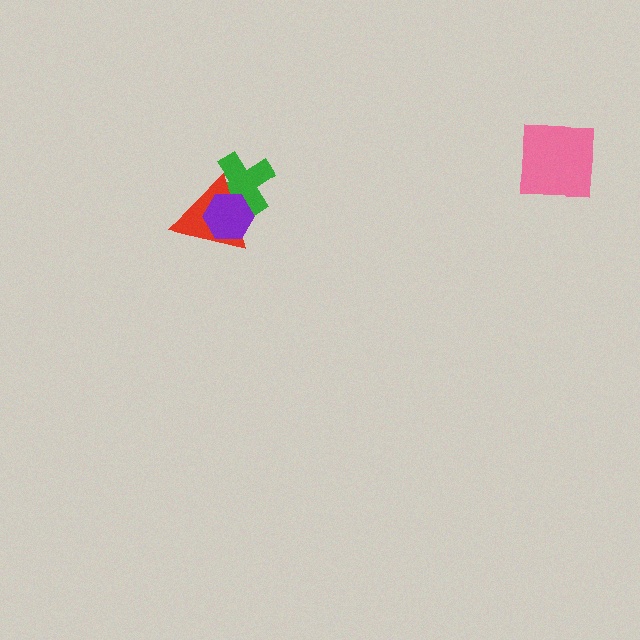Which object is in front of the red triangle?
The purple hexagon is in front of the red triangle.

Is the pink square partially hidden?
No, no other shape covers it.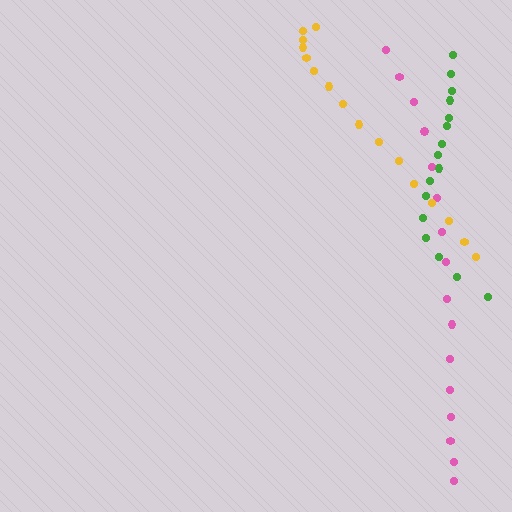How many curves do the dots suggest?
There are 3 distinct paths.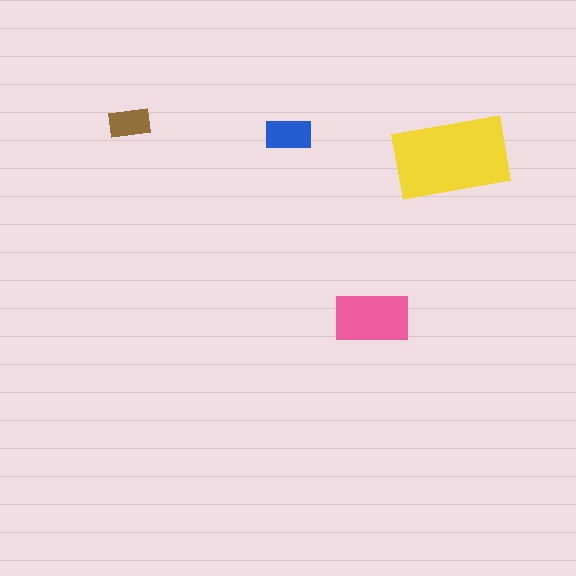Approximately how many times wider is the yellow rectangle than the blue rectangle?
About 2.5 times wider.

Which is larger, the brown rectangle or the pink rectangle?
The pink one.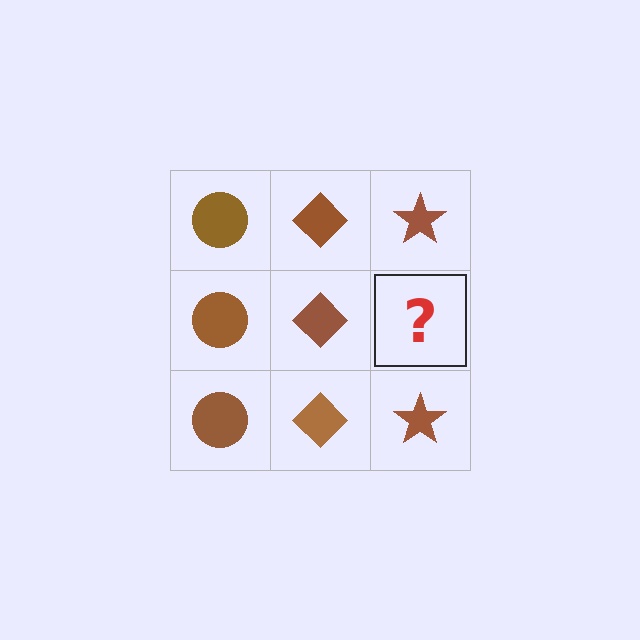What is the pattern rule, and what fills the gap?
The rule is that each column has a consistent shape. The gap should be filled with a brown star.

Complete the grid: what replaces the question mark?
The question mark should be replaced with a brown star.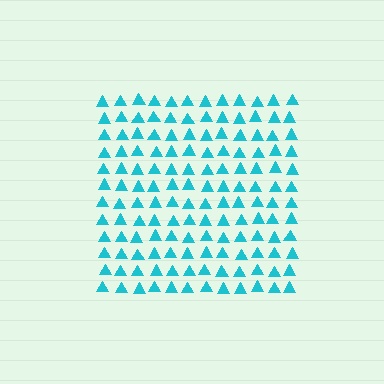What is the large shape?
The large shape is a square.